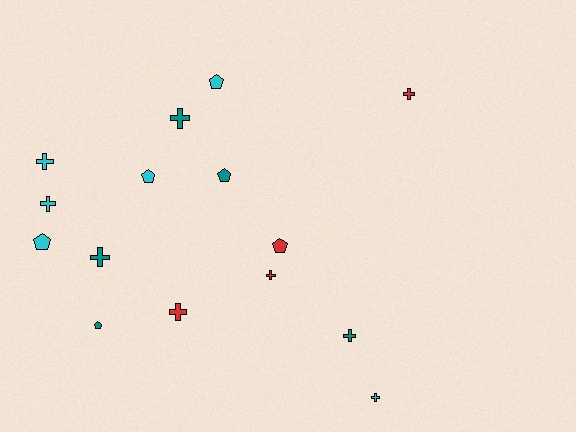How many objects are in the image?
There are 15 objects.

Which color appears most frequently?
Cyan, with 6 objects.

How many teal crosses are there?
There are 3 teal crosses.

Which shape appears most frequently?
Cross, with 9 objects.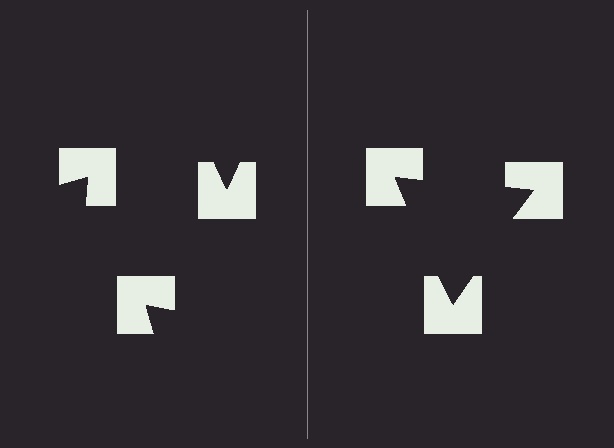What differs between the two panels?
The notched squares are positioned identically on both sides; only the wedge orientations differ. On the right they align to a triangle; on the left they are misaligned.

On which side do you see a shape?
An illusory triangle appears on the right side. On the left side the wedge cuts are rotated, so no coherent shape forms.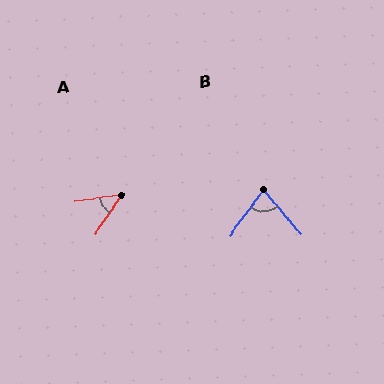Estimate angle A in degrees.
Approximately 48 degrees.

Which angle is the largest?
B, at approximately 76 degrees.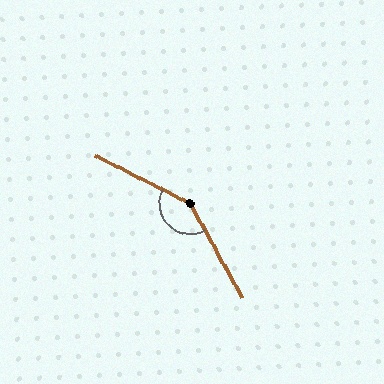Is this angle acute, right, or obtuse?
It is obtuse.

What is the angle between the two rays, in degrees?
Approximately 146 degrees.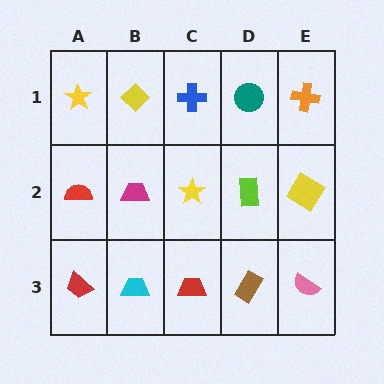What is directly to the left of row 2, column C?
A magenta trapezoid.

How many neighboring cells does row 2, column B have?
4.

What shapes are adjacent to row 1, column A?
A red semicircle (row 2, column A), a yellow diamond (row 1, column B).